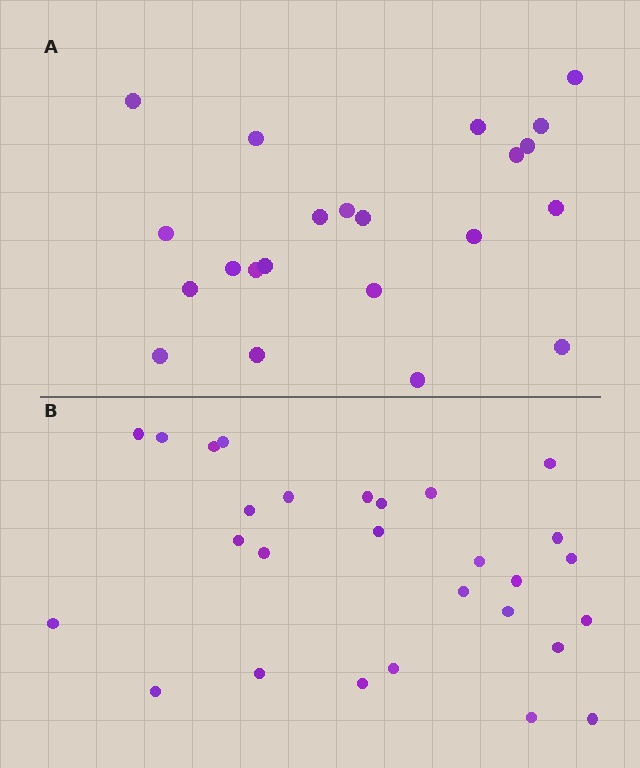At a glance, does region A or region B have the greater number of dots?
Region B (the bottom region) has more dots.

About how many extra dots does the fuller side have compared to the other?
Region B has about 6 more dots than region A.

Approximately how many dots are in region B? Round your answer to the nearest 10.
About 30 dots. (The exact count is 28, which rounds to 30.)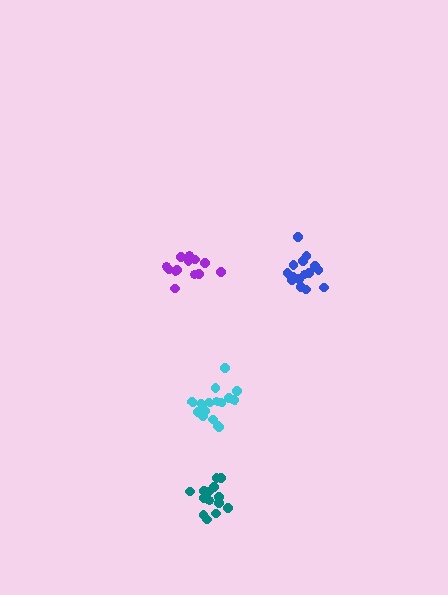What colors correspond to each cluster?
The clusters are colored: teal, cyan, blue, purple.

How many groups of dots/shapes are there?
There are 4 groups.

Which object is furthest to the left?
The purple cluster is leftmost.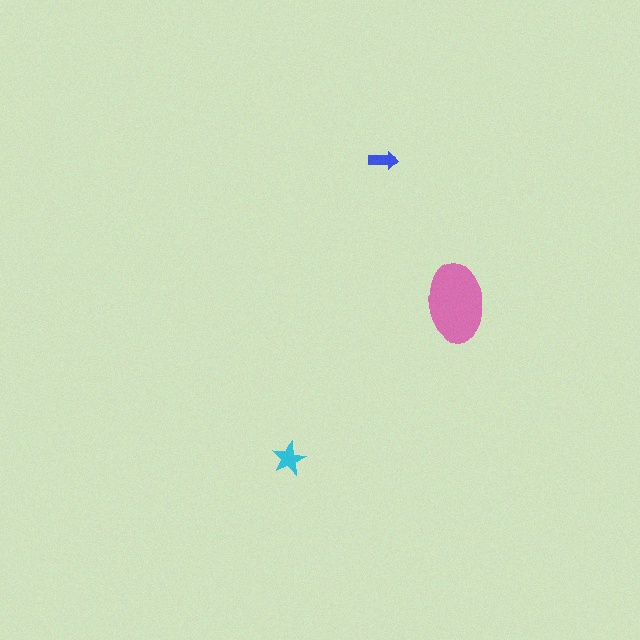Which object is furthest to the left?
The cyan star is leftmost.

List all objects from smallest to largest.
The blue arrow, the cyan star, the pink ellipse.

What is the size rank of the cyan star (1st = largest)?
2nd.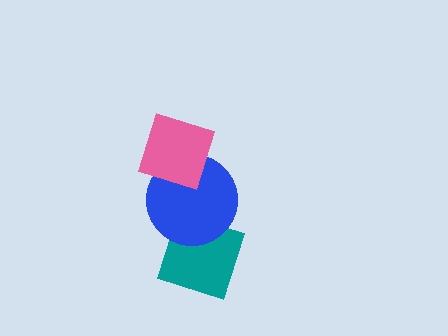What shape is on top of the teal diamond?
The blue circle is on top of the teal diamond.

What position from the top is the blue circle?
The blue circle is 2nd from the top.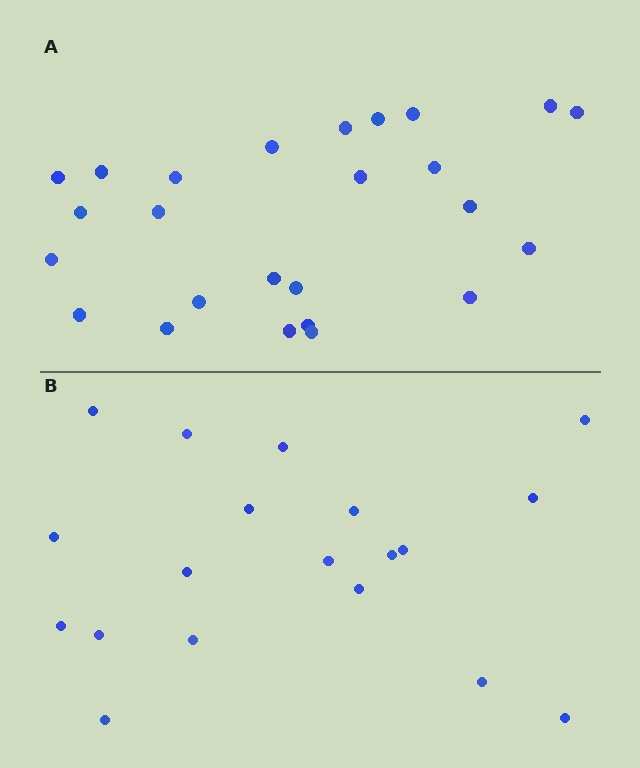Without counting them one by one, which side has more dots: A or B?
Region A (the top region) has more dots.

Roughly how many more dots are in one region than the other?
Region A has about 6 more dots than region B.